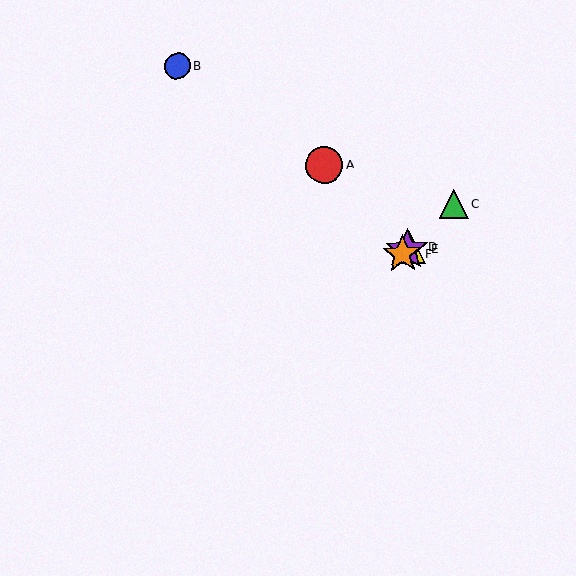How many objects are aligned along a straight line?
4 objects (C, D, E, F) are aligned along a straight line.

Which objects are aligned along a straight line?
Objects C, D, E, F are aligned along a straight line.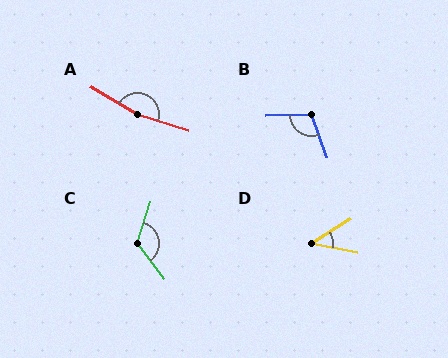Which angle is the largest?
A, at approximately 167 degrees.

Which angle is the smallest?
D, at approximately 43 degrees.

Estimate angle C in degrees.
Approximately 125 degrees.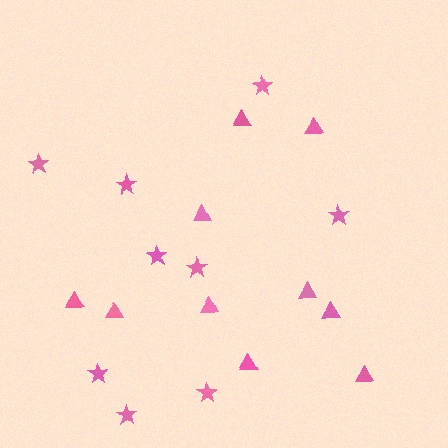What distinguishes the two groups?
There are 2 groups: one group of triangles (10) and one group of stars (9).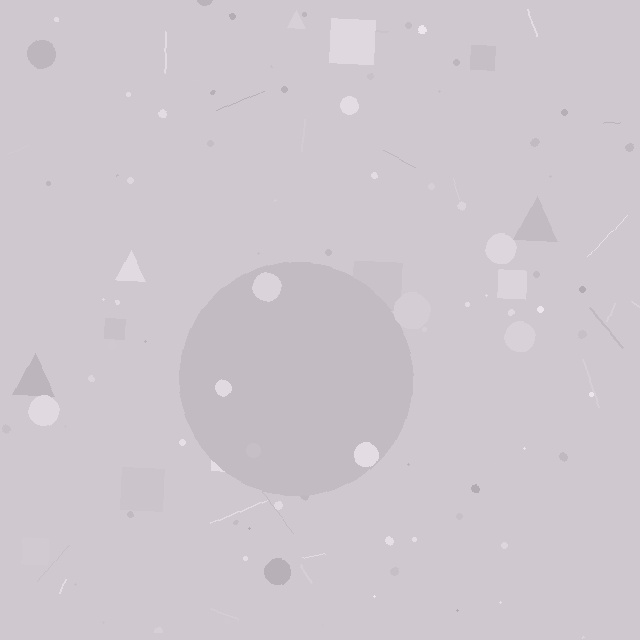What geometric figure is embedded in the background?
A circle is embedded in the background.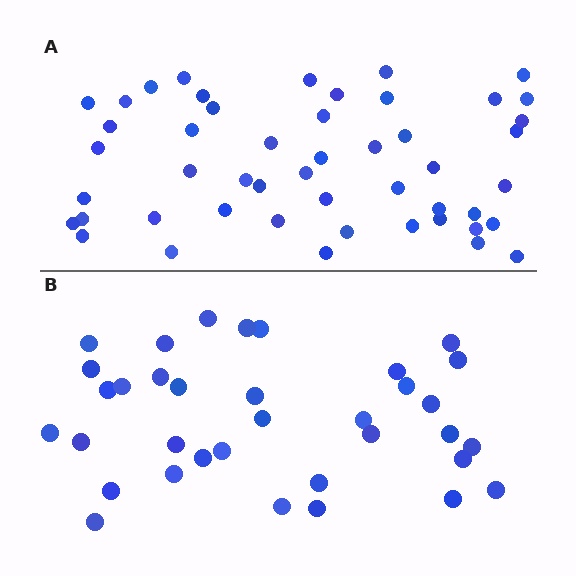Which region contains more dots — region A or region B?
Region A (the top region) has more dots.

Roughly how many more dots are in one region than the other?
Region A has approximately 15 more dots than region B.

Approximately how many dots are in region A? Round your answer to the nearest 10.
About 50 dots. (The exact count is 49, which rounds to 50.)